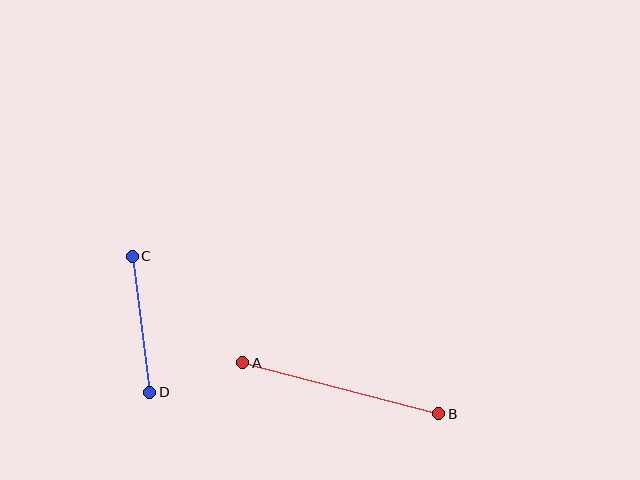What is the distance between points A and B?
The distance is approximately 203 pixels.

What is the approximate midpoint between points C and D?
The midpoint is at approximately (141, 324) pixels.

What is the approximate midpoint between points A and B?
The midpoint is at approximately (341, 388) pixels.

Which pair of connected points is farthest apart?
Points A and B are farthest apart.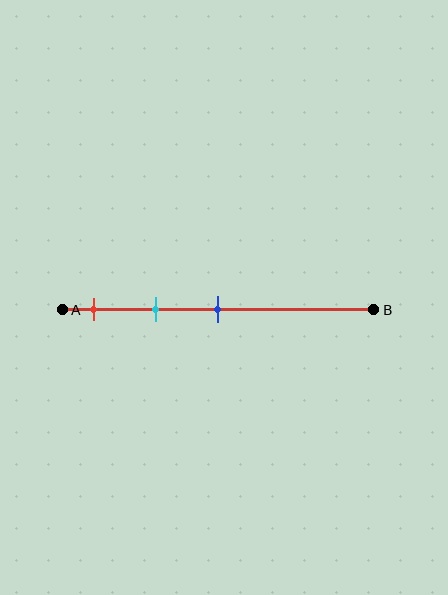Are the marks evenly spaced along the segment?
Yes, the marks are approximately evenly spaced.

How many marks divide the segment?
There are 3 marks dividing the segment.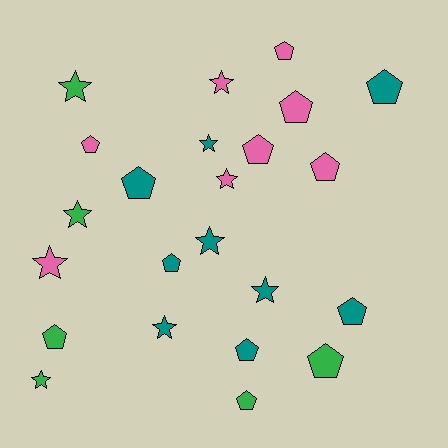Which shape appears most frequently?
Pentagon, with 13 objects.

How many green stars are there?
There are 3 green stars.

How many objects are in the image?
There are 23 objects.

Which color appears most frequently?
Teal, with 9 objects.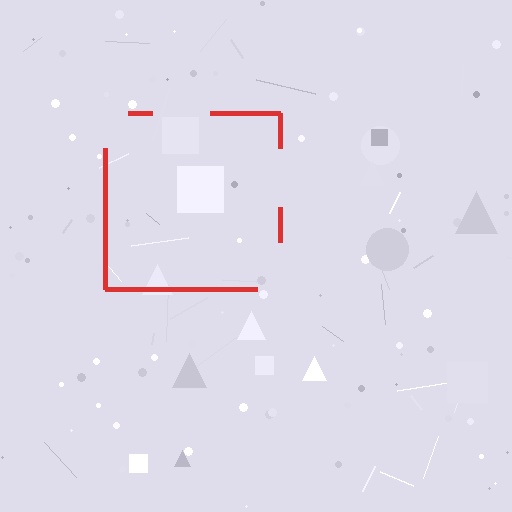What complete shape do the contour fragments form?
The contour fragments form a square.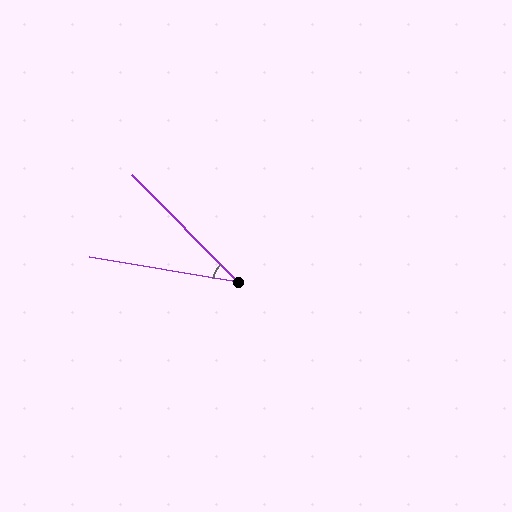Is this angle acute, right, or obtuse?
It is acute.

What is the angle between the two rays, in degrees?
Approximately 36 degrees.